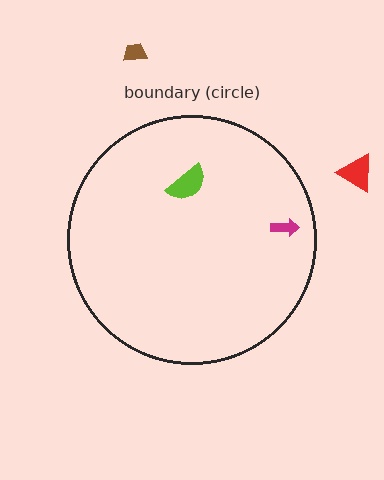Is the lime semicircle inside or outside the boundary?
Inside.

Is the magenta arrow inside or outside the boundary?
Inside.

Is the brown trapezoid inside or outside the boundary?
Outside.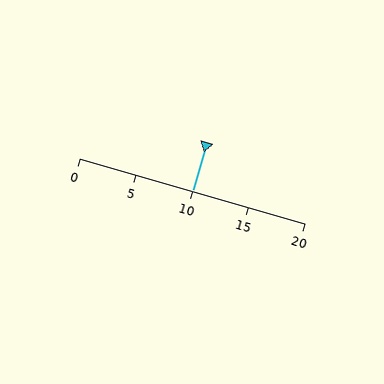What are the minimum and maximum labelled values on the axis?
The axis runs from 0 to 20.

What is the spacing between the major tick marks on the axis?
The major ticks are spaced 5 apart.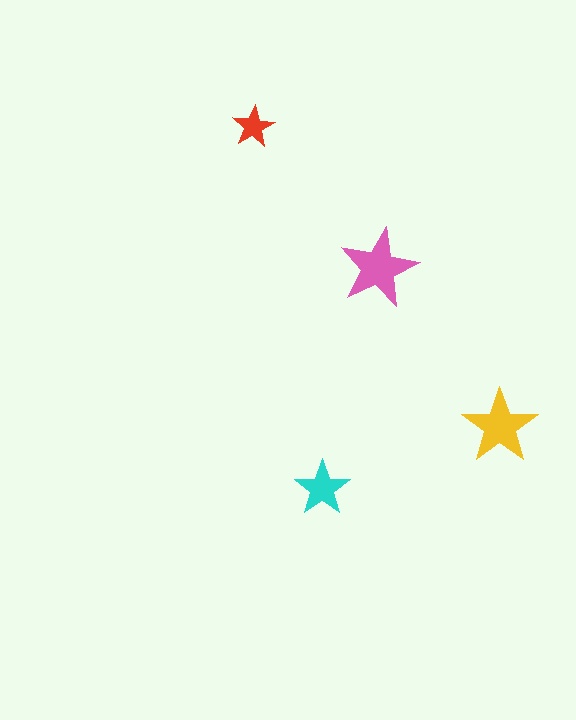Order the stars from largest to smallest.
the pink one, the yellow one, the cyan one, the red one.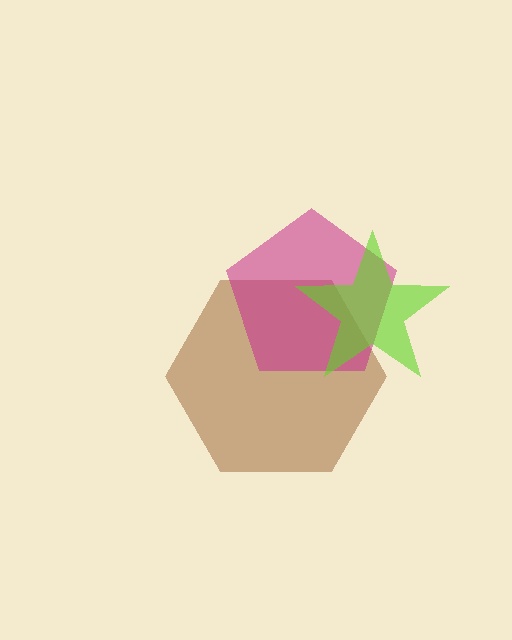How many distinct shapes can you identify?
There are 3 distinct shapes: a brown hexagon, a magenta pentagon, a lime star.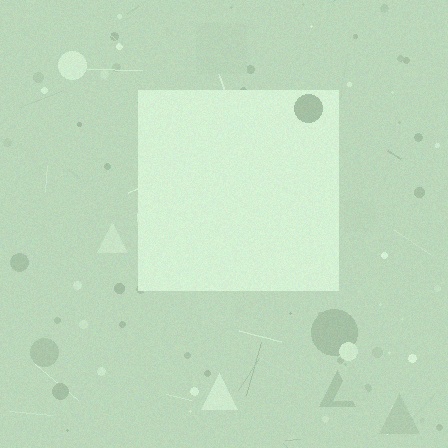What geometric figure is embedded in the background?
A square is embedded in the background.